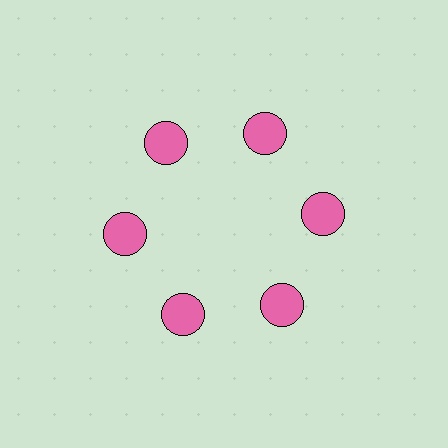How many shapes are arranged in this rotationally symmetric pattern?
There are 6 shapes, arranged in 6 groups of 1.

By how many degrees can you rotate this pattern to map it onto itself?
The pattern maps onto itself every 60 degrees of rotation.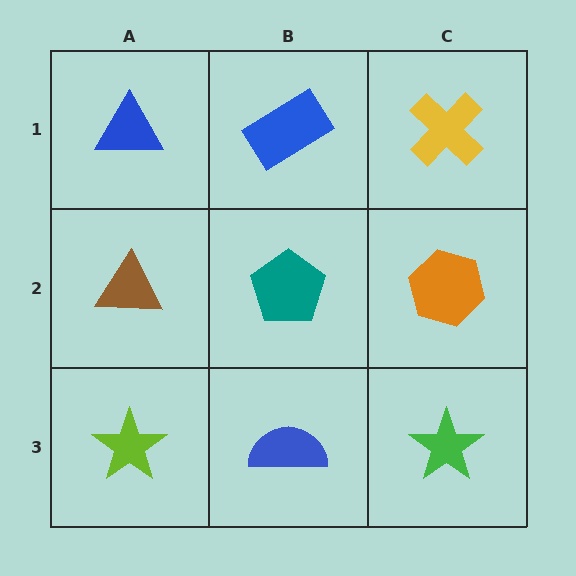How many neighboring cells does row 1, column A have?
2.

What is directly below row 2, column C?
A green star.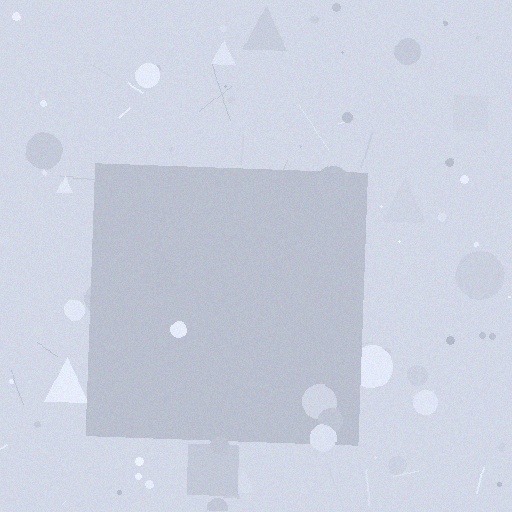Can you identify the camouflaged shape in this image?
The camouflaged shape is a square.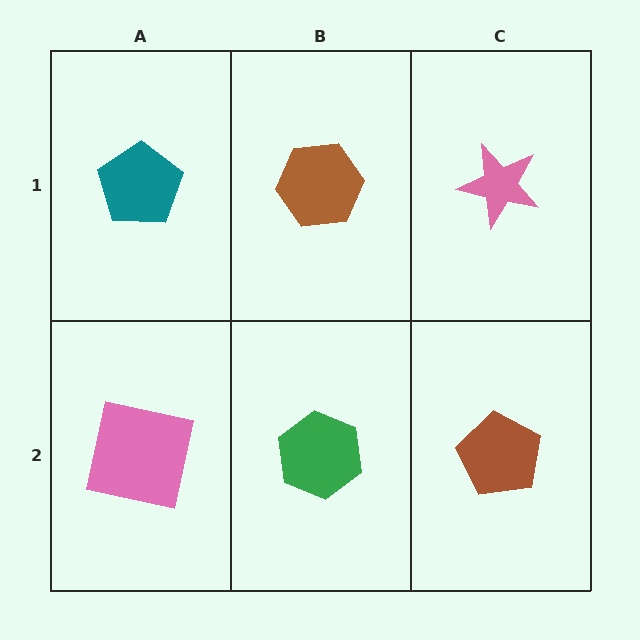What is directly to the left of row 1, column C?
A brown hexagon.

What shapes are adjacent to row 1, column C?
A brown pentagon (row 2, column C), a brown hexagon (row 1, column B).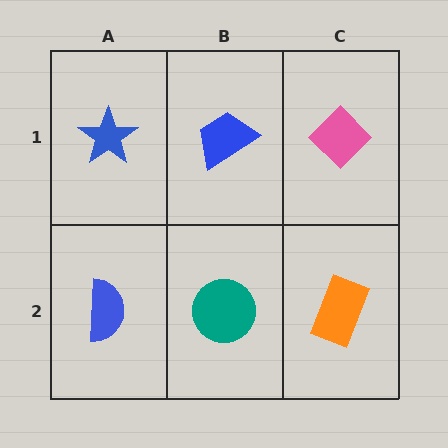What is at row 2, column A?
A blue semicircle.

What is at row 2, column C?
An orange rectangle.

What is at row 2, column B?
A teal circle.